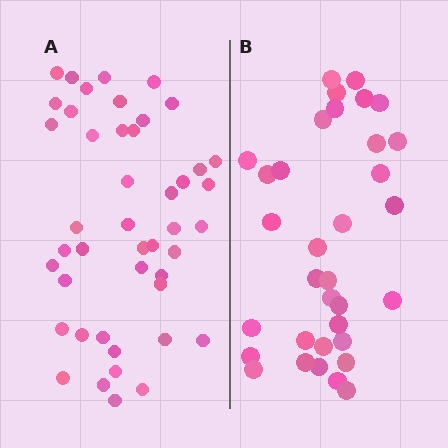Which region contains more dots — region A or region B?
Region A (the left region) has more dots.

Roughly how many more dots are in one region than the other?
Region A has roughly 12 or so more dots than region B.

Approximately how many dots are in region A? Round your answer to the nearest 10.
About 40 dots. (The exact count is 45, which rounds to 40.)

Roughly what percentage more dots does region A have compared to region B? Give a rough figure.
About 30% more.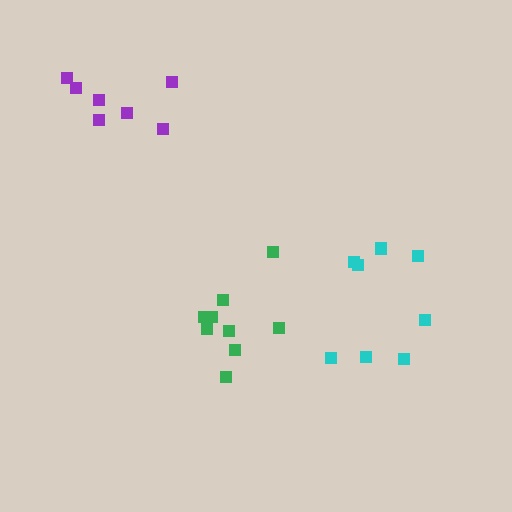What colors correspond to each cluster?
The clusters are colored: green, cyan, purple.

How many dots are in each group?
Group 1: 9 dots, Group 2: 8 dots, Group 3: 7 dots (24 total).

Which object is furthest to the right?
The cyan cluster is rightmost.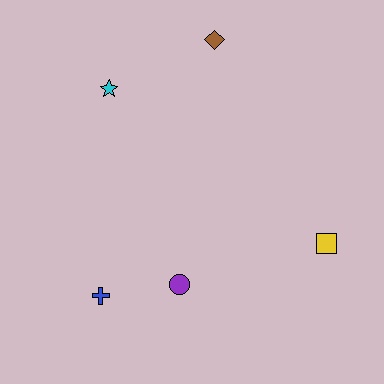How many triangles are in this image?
There are no triangles.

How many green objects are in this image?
There are no green objects.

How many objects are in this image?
There are 5 objects.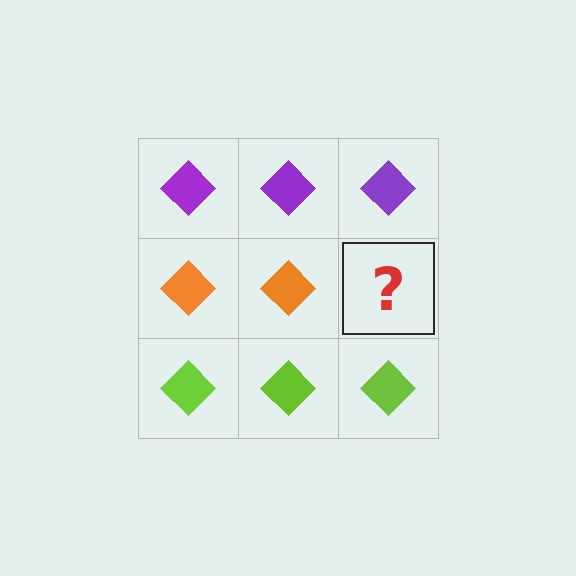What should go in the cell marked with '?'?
The missing cell should contain an orange diamond.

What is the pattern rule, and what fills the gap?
The rule is that each row has a consistent color. The gap should be filled with an orange diamond.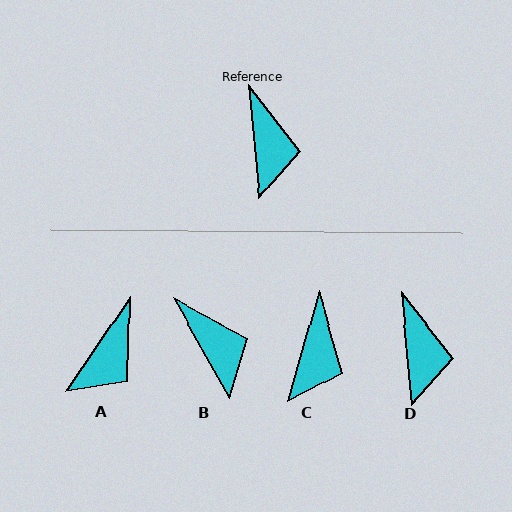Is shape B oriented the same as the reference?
No, it is off by about 24 degrees.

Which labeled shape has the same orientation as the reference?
D.